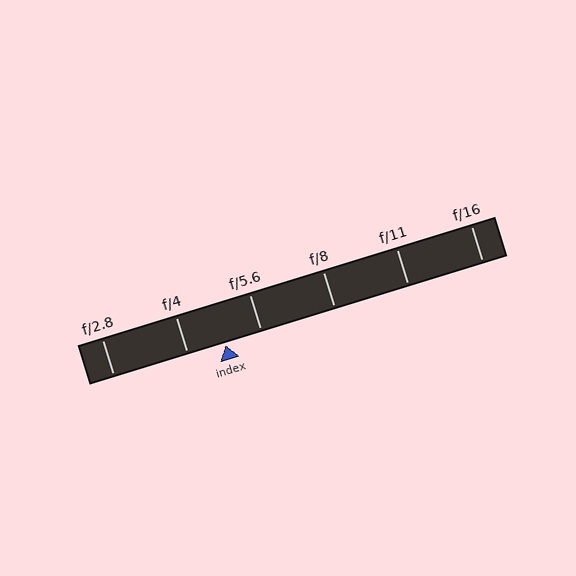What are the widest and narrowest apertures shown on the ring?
The widest aperture shown is f/2.8 and the narrowest is f/16.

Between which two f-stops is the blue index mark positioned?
The index mark is between f/4 and f/5.6.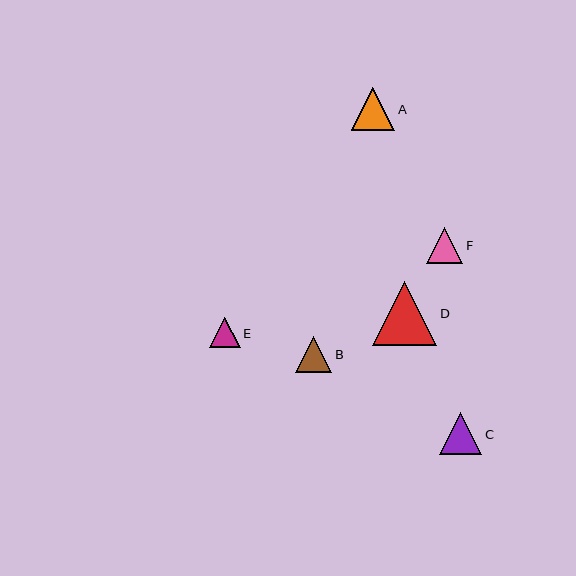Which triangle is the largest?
Triangle D is the largest with a size of approximately 64 pixels.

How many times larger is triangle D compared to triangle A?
Triangle D is approximately 1.5 times the size of triangle A.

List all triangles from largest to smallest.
From largest to smallest: D, A, C, F, B, E.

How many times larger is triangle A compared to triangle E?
Triangle A is approximately 1.4 times the size of triangle E.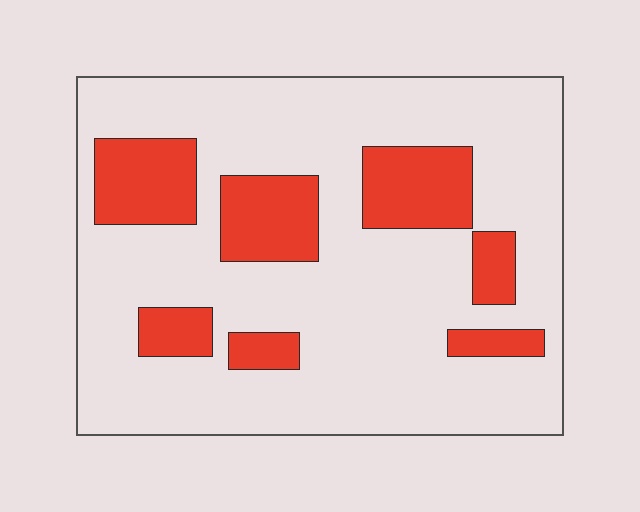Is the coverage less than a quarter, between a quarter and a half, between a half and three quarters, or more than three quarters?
Less than a quarter.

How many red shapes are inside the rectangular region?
7.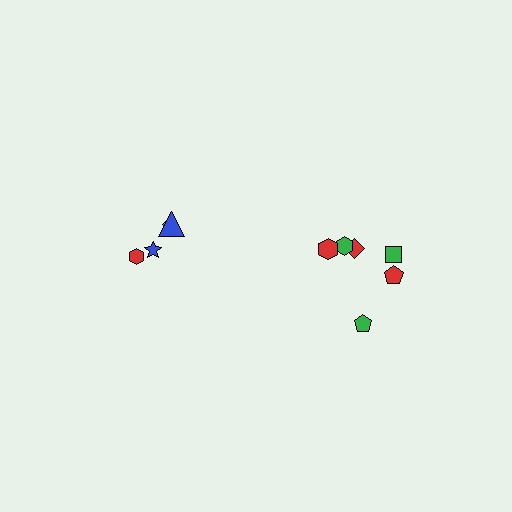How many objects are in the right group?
There are 6 objects.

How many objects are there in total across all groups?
There are 10 objects.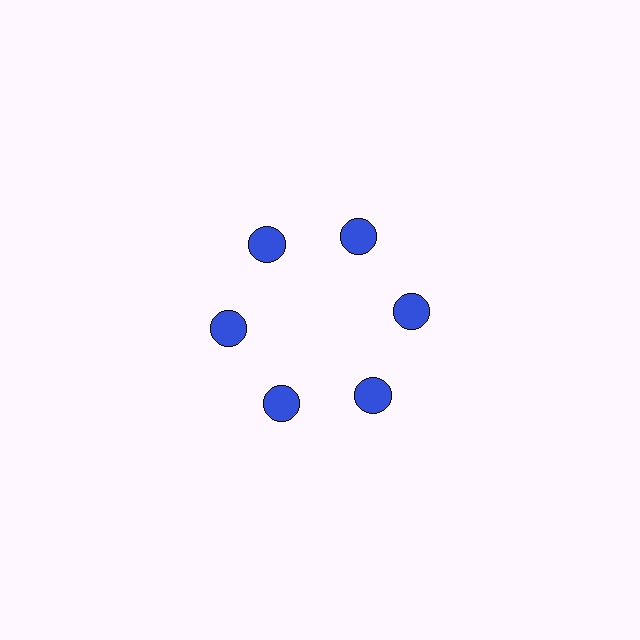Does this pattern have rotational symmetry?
Yes, this pattern has 6-fold rotational symmetry. It looks the same after rotating 60 degrees around the center.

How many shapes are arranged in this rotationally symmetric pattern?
There are 6 shapes, arranged in 6 groups of 1.